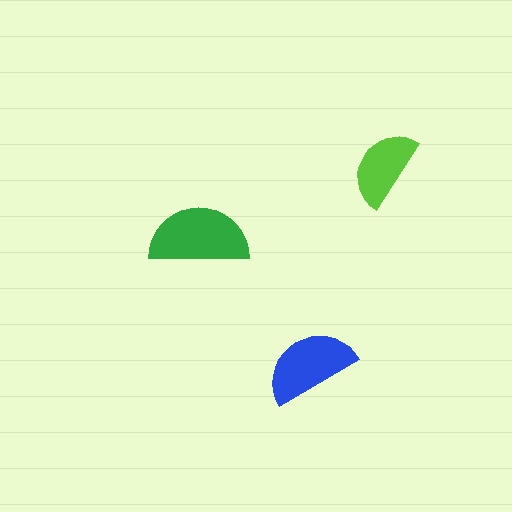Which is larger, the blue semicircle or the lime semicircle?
The blue one.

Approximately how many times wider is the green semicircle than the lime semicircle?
About 1.5 times wider.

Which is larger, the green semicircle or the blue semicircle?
The green one.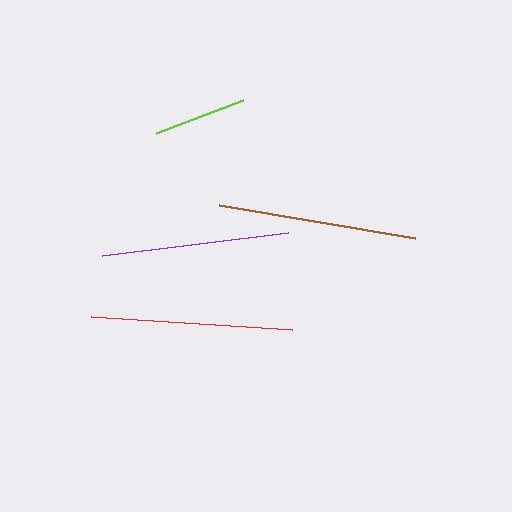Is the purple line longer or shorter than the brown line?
The brown line is longer than the purple line.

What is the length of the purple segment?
The purple segment is approximately 187 pixels long.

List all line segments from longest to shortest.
From longest to shortest: red, brown, purple, lime.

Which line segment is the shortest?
The lime line is the shortest at approximately 93 pixels.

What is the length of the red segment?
The red segment is approximately 202 pixels long.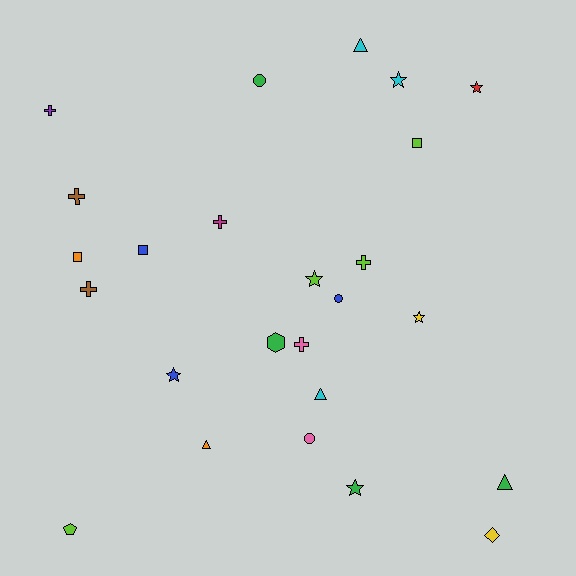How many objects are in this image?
There are 25 objects.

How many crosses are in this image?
There are 6 crosses.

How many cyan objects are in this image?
There are 3 cyan objects.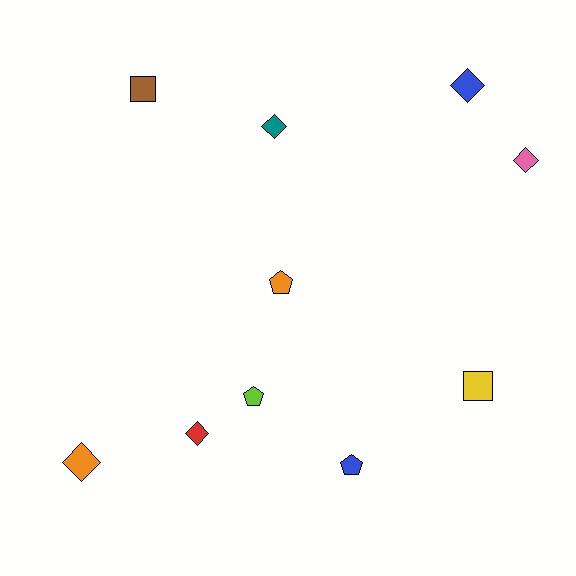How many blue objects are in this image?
There are 2 blue objects.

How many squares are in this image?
There are 2 squares.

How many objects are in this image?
There are 10 objects.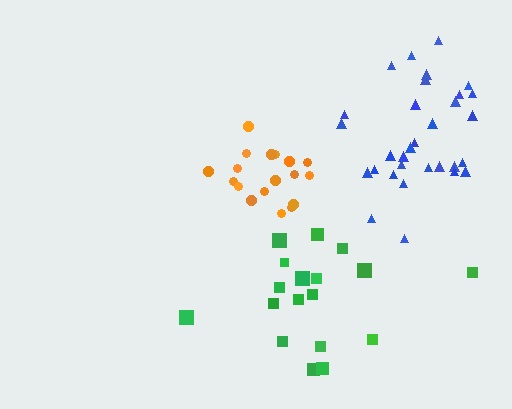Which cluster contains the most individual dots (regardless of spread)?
Blue (31).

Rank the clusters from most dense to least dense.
orange, blue, green.